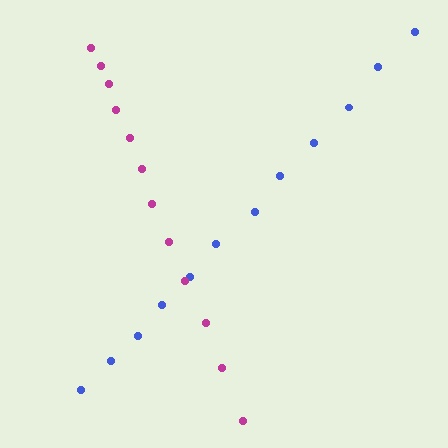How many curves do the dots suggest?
There are 2 distinct paths.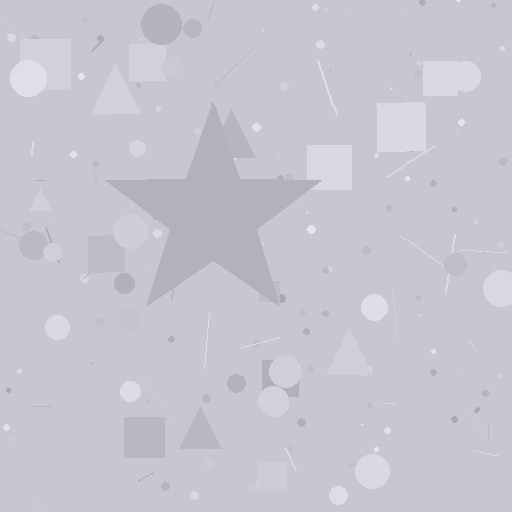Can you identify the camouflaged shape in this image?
The camouflaged shape is a star.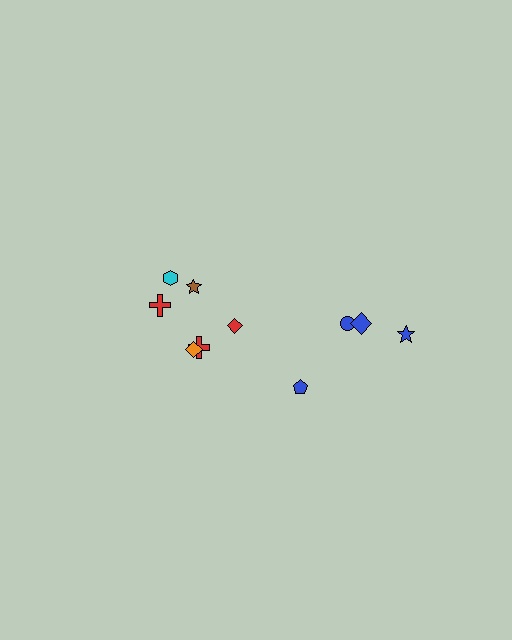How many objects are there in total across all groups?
There are 10 objects.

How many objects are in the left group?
There are 6 objects.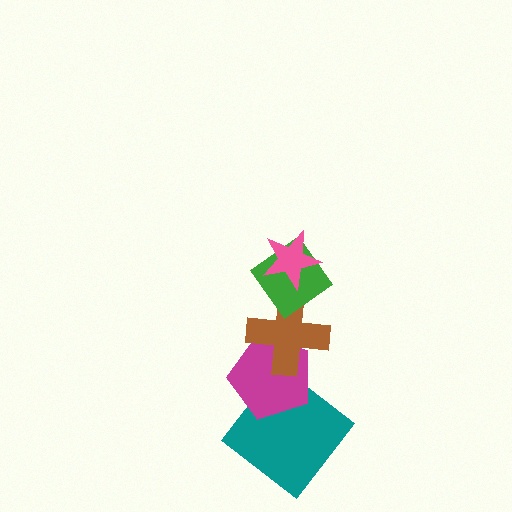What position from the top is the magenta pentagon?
The magenta pentagon is 4th from the top.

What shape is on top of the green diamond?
The pink star is on top of the green diamond.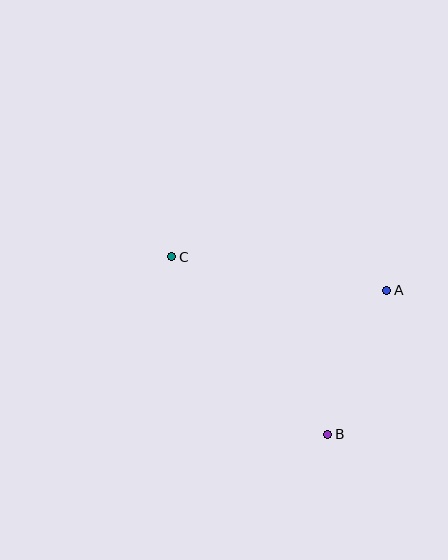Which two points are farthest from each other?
Points B and C are farthest from each other.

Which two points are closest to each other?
Points A and B are closest to each other.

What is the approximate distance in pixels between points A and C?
The distance between A and C is approximately 217 pixels.